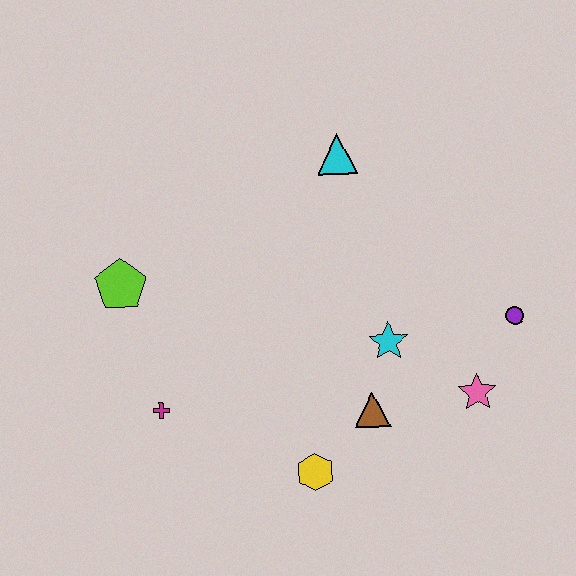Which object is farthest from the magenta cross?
The purple circle is farthest from the magenta cross.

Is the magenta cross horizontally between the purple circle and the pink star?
No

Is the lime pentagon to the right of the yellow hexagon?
No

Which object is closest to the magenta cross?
The lime pentagon is closest to the magenta cross.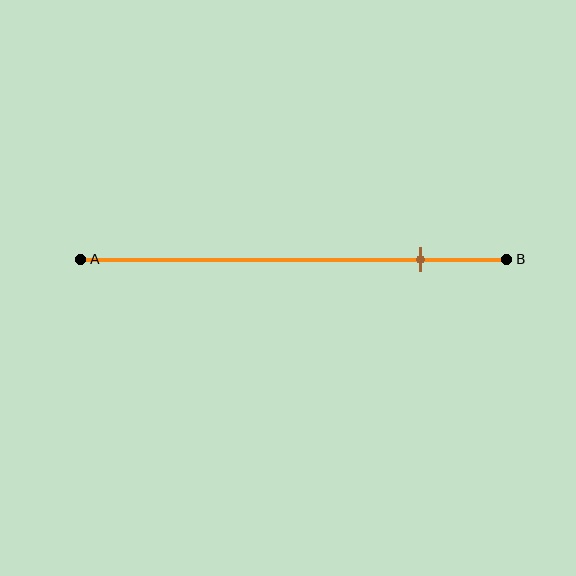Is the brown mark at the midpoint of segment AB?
No, the mark is at about 80% from A, not at the 50% midpoint.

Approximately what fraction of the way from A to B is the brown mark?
The brown mark is approximately 80% of the way from A to B.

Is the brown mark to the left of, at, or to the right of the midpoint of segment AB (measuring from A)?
The brown mark is to the right of the midpoint of segment AB.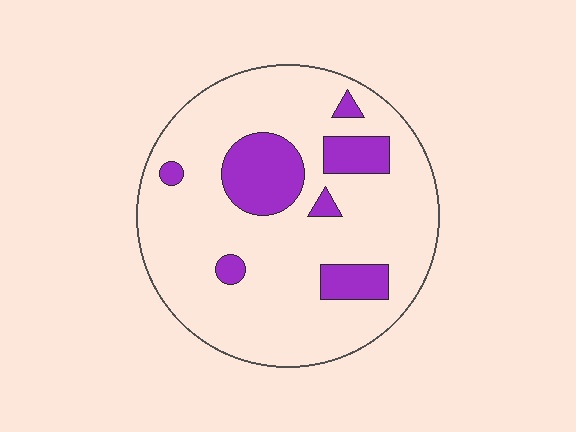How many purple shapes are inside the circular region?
7.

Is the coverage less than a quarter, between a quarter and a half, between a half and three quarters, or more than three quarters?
Less than a quarter.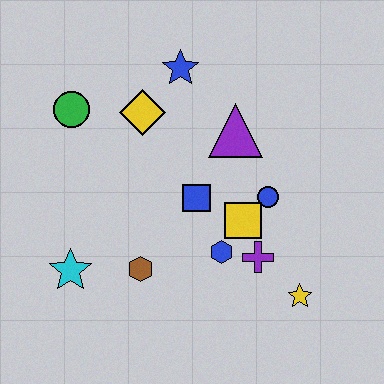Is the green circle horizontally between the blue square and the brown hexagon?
No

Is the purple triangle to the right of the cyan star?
Yes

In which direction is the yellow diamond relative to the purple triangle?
The yellow diamond is to the left of the purple triangle.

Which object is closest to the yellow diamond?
The blue star is closest to the yellow diamond.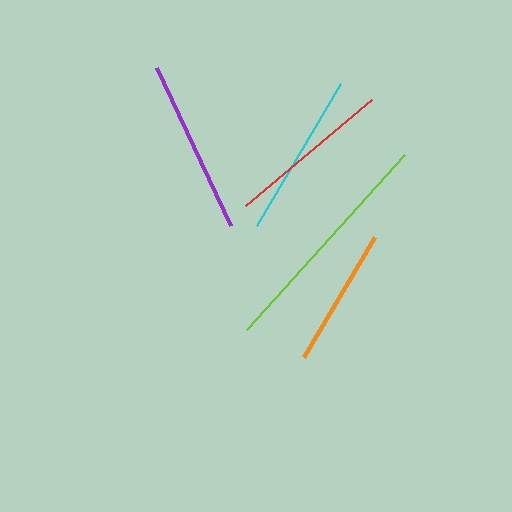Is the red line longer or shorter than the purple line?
The purple line is longer than the red line.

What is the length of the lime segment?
The lime segment is approximately 236 pixels long.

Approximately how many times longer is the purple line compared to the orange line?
The purple line is approximately 1.2 times the length of the orange line.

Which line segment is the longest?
The lime line is the longest at approximately 236 pixels.